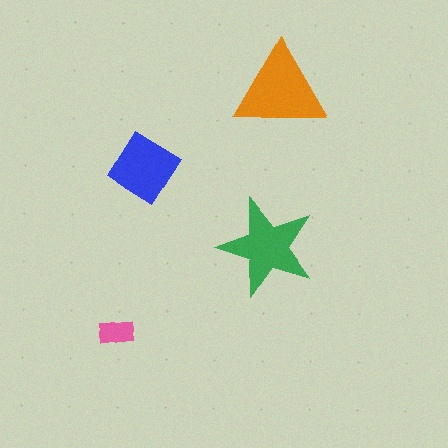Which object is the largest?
The orange triangle.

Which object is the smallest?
The pink rectangle.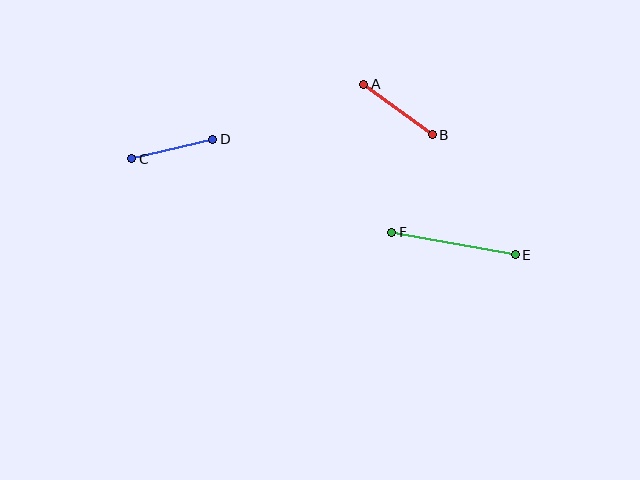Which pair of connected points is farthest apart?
Points E and F are farthest apart.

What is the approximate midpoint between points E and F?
The midpoint is at approximately (453, 243) pixels.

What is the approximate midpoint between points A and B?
The midpoint is at approximately (398, 109) pixels.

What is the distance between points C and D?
The distance is approximately 83 pixels.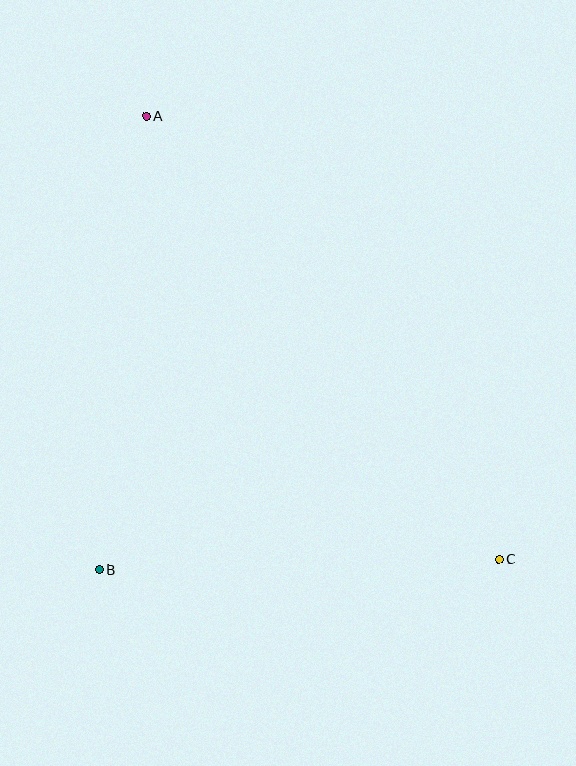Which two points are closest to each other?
Points B and C are closest to each other.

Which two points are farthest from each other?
Points A and C are farthest from each other.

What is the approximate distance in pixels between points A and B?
The distance between A and B is approximately 456 pixels.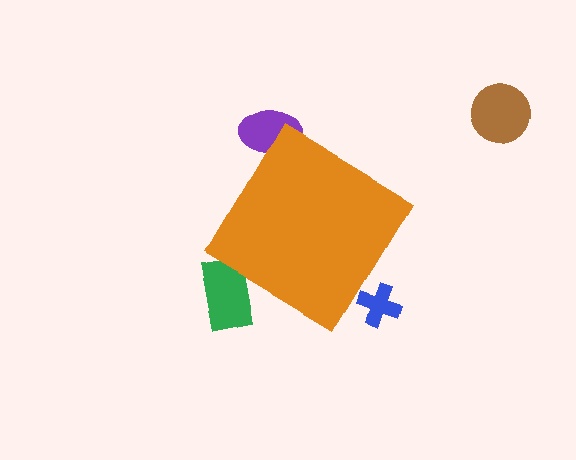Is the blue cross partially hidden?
Yes, the blue cross is partially hidden behind the orange diamond.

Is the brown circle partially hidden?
No, the brown circle is fully visible.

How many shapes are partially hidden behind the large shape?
3 shapes are partially hidden.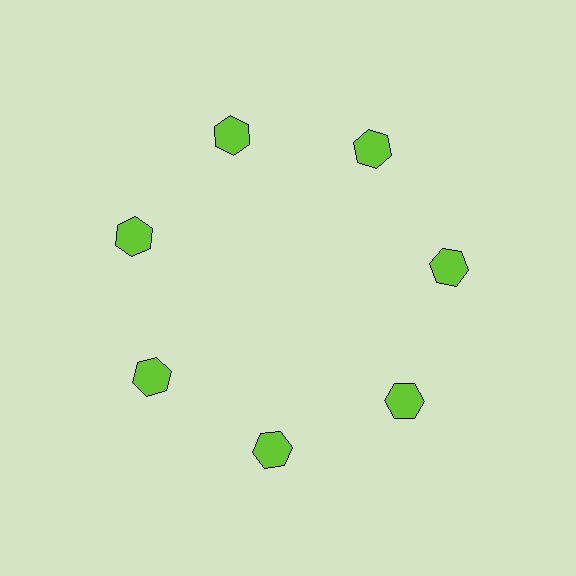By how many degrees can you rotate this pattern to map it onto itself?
The pattern maps onto itself every 51 degrees of rotation.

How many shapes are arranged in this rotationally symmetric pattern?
There are 7 shapes, arranged in 7 groups of 1.